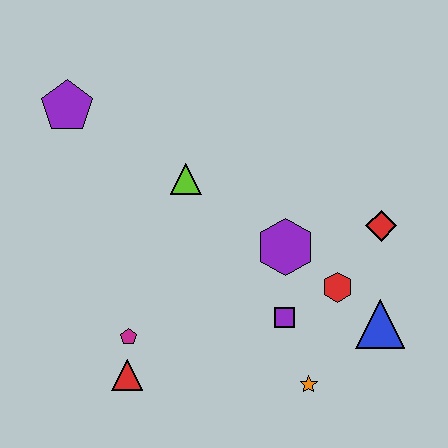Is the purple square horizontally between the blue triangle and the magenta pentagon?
Yes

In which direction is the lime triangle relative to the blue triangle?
The lime triangle is to the left of the blue triangle.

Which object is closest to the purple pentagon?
The lime triangle is closest to the purple pentagon.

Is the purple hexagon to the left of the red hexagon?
Yes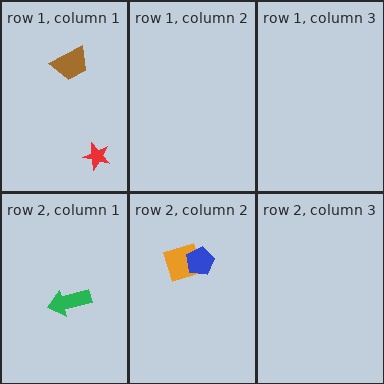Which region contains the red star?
The row 1, column 1 region.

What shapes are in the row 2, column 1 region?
The green arrow.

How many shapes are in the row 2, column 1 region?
1.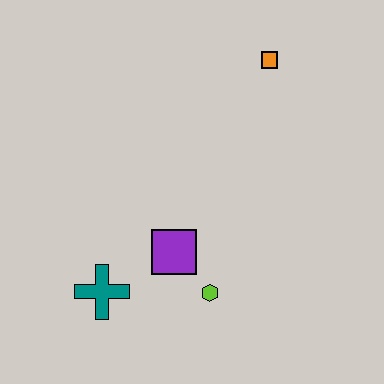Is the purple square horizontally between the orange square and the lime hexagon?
No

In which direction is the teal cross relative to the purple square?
The teal cross is to the left of the purple square.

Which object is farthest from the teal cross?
The orange square is farthest from the teal cross.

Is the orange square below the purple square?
No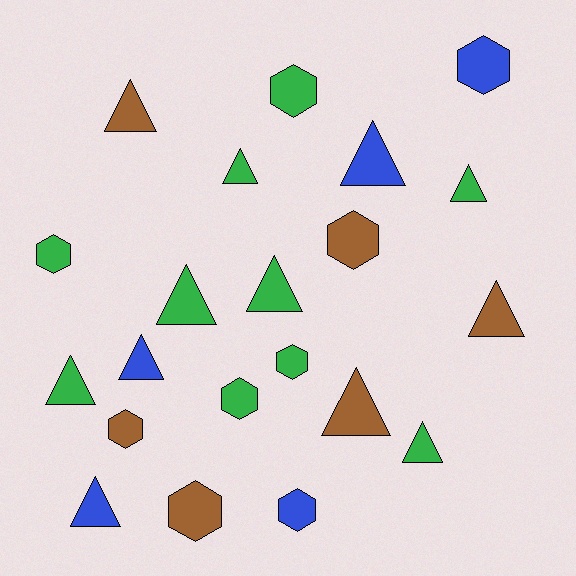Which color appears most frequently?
Green, with 10 objects.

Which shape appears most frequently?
Triangle, with 12 objects.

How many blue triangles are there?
There are 3 blue triangles.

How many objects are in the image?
There are 21 objects.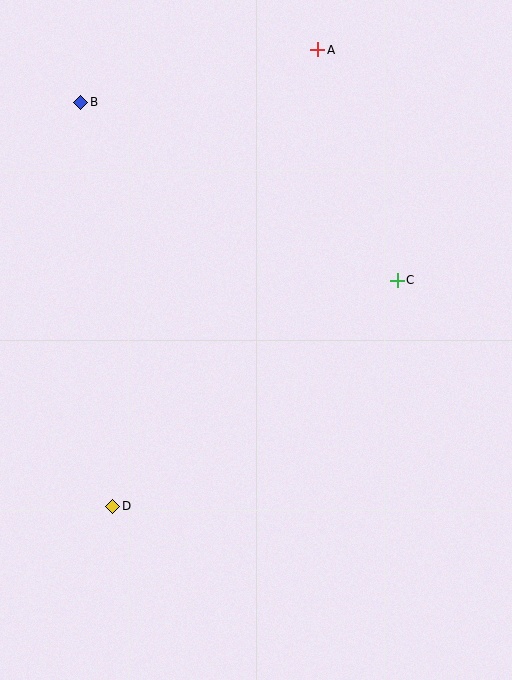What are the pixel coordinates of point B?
Point B is at (81, 102).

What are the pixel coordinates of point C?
Point C is at (397, 280).